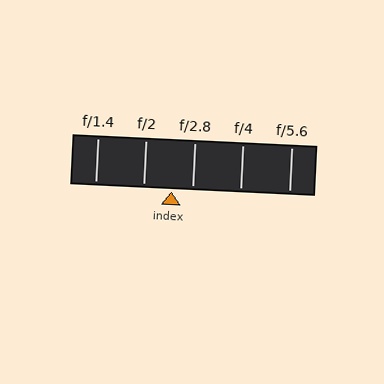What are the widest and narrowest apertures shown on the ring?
The widest aperture shown is f/1.4 and the narrowest is f/5.6.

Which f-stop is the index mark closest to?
The index mark is closest to f/2.8.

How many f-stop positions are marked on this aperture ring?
There are 5 f-stop positions marked.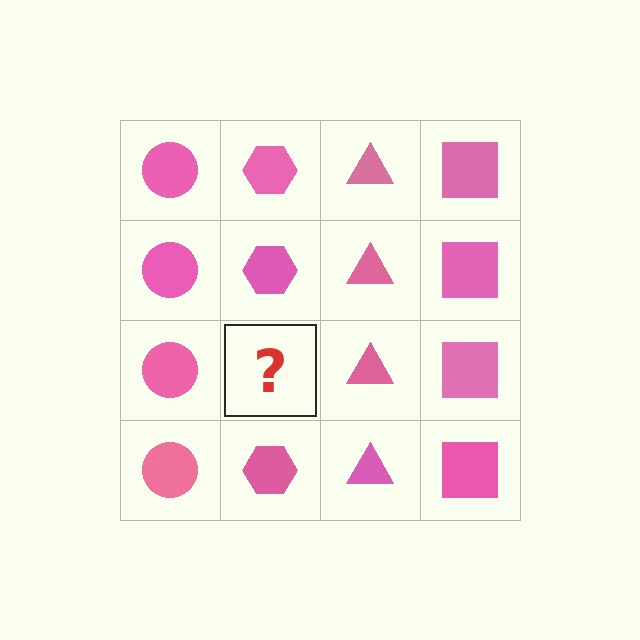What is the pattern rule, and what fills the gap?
The rule is that each column has a consistent shape. The gap should be filled with a pink hexagon.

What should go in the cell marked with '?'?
The missing cell should contain a pink hexagon.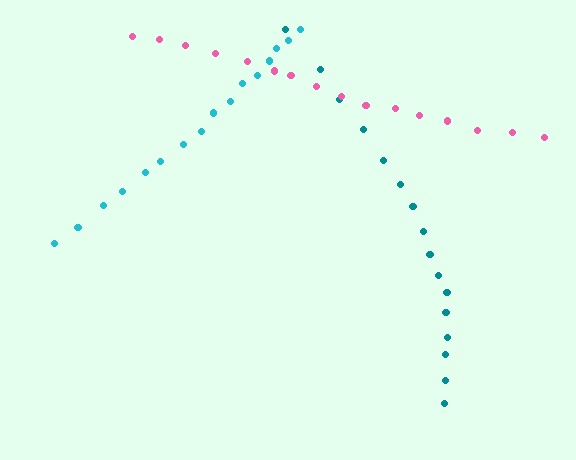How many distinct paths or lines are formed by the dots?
There are 3 distinct paths.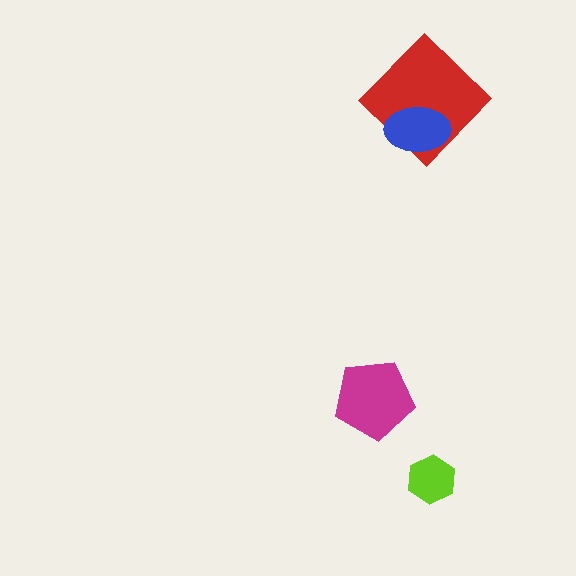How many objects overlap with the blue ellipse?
1 object overlaps with the blue ellipse.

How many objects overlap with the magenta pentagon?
0 objects overlap with the magenta pentagon.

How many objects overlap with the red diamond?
1 object overlaps with the red diamond.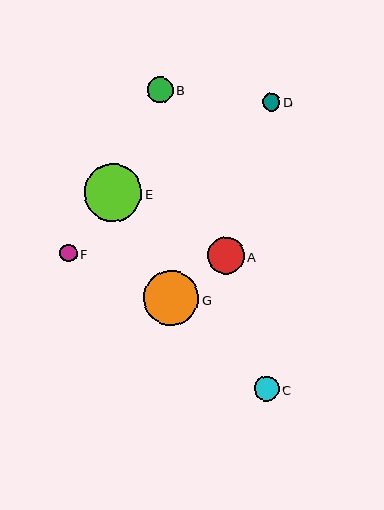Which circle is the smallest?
Circle D is the smallest with a size of approximately 17 pixels.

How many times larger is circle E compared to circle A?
Circle E is approximately 1.6 times the size of circle A.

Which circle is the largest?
Circle E is the largest with a size of approximately 57 pixels.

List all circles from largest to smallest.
From largest to smallest: E, G, A, B, C, F, D.